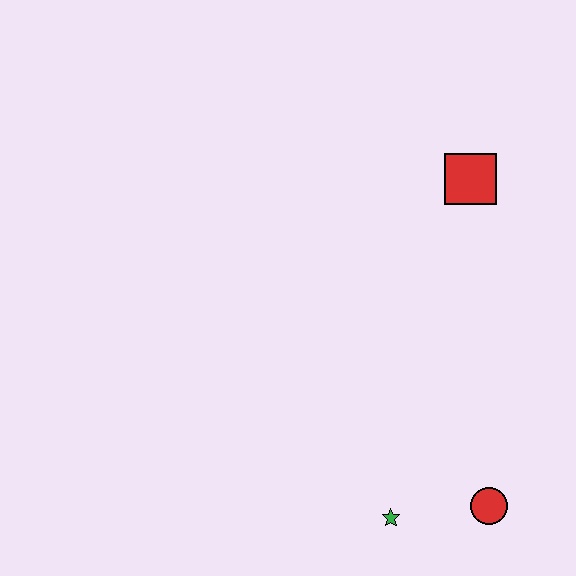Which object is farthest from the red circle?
The red square is farthest from the red circle.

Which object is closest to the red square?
The red circle is closest to the red square.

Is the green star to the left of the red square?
Yes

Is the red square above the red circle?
Yes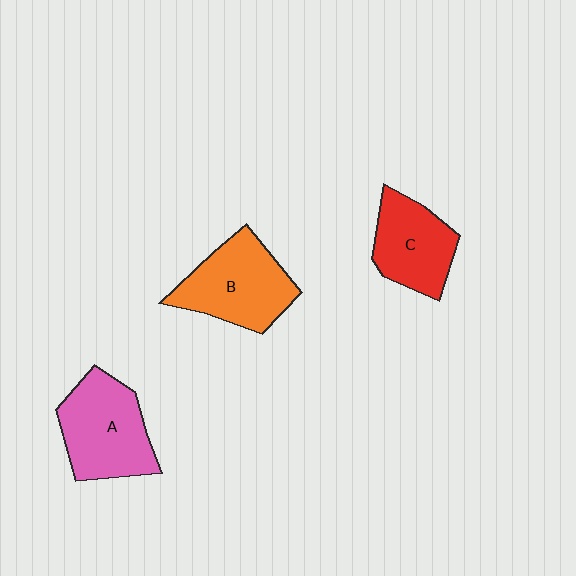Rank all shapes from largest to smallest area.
From largest to smallest: A (pink), B (orange), C (red).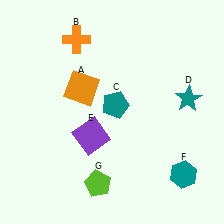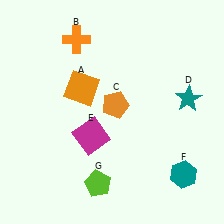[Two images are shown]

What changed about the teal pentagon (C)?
In Image 1, C is teal. In Image 2, it changed to orange.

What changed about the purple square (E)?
In Image 1, E is purple. In Image 2, it changed to magenta.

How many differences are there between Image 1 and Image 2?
There are 2 differences between the two images.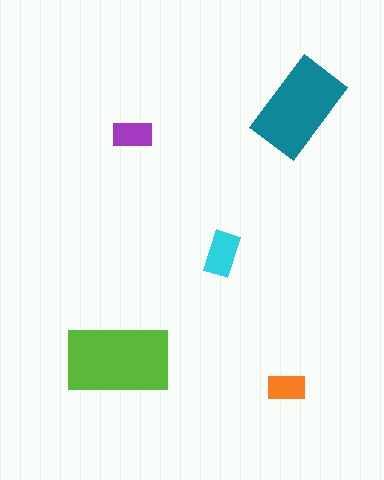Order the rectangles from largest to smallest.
the lime one, the teal one, the cyan one, the purple one, the orange one.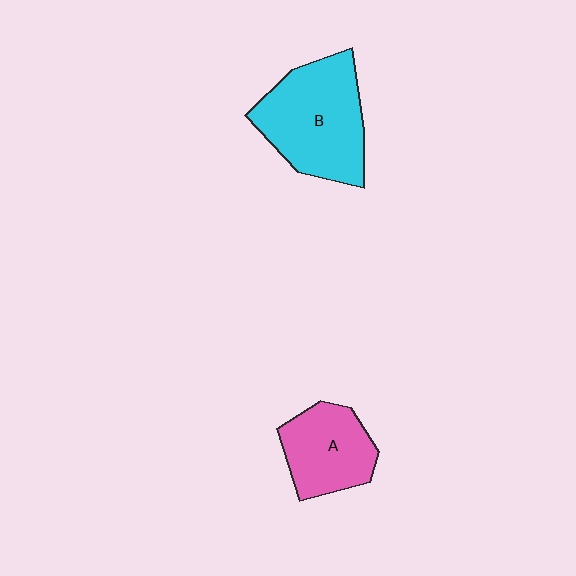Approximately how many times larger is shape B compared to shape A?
Approximately 1.5 times.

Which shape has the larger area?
Shape B (cyan).